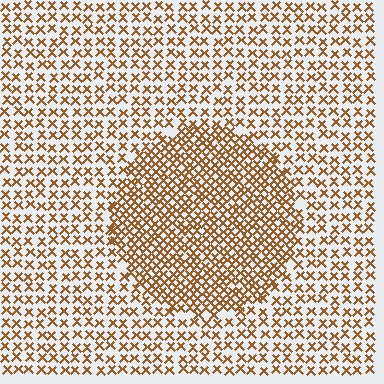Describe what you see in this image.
The image contains small brown elements arranged at two different densities. A circle-shaped region is visible where the elements are more densely packed than the surrounding area.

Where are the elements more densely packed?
The elements are more densely packed inside the circle boundary.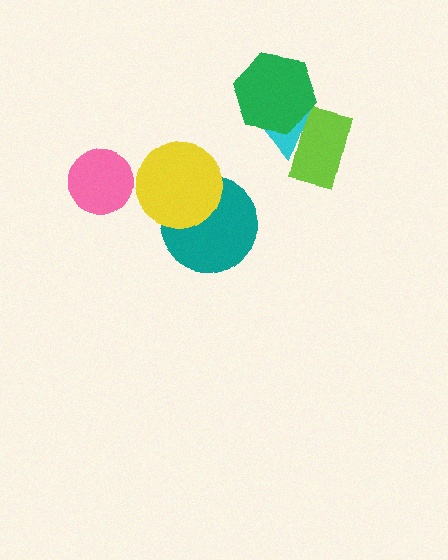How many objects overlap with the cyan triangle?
2 objects overlap with the cyan triangle.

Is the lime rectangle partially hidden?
Yes, it is partially covered by another shape.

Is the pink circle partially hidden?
No, no other shape covers it.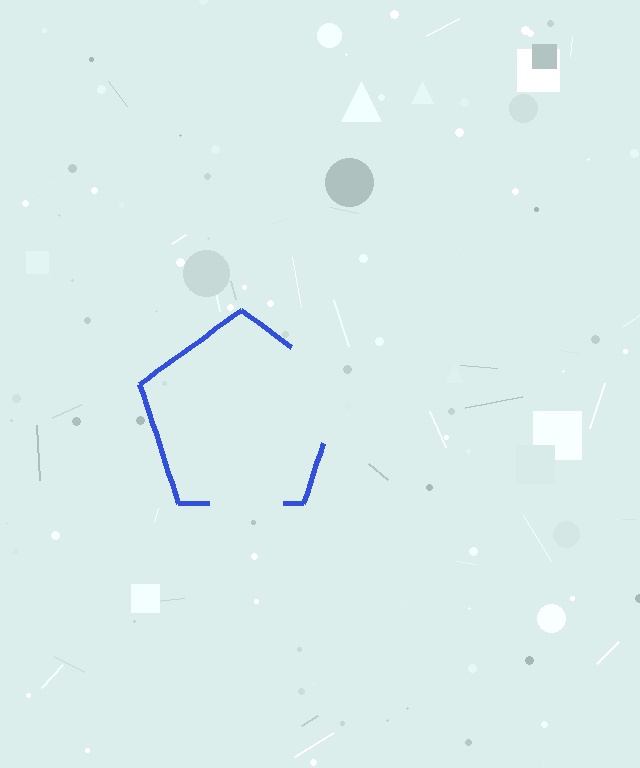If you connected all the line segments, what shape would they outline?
They would outline a pentagon.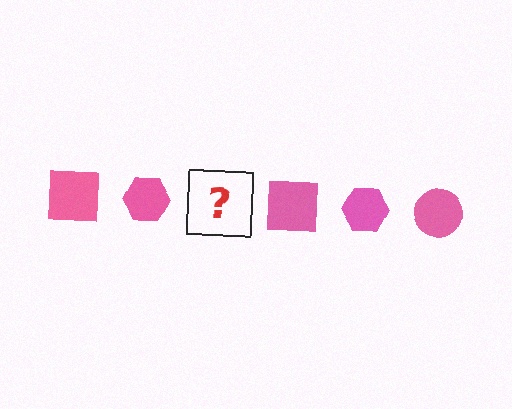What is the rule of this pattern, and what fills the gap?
The rule is that the pattern cycles through square, hexagon, circle shapes in pink. The gap should be filled with a pink circle.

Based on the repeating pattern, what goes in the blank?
The blank should be a pink circle.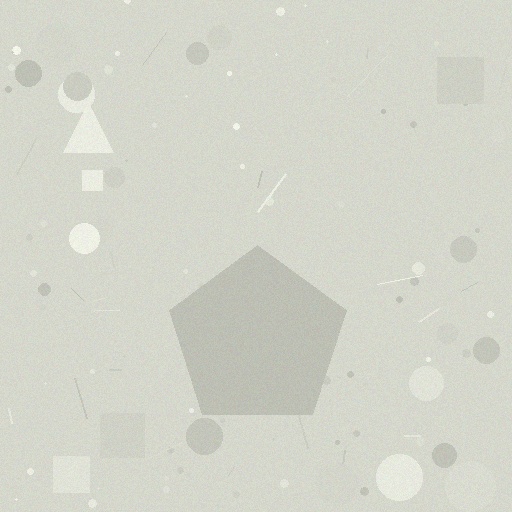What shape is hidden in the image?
A pentagon is hidden in the image.